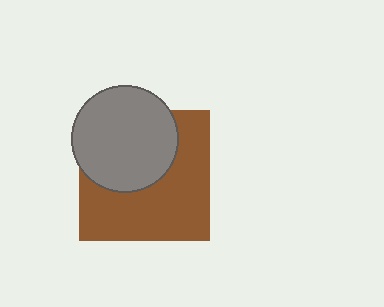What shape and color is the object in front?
The object in front is a gray circle.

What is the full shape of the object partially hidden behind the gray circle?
The partially hidden object is a brown square.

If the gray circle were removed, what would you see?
You would see the complete brown square.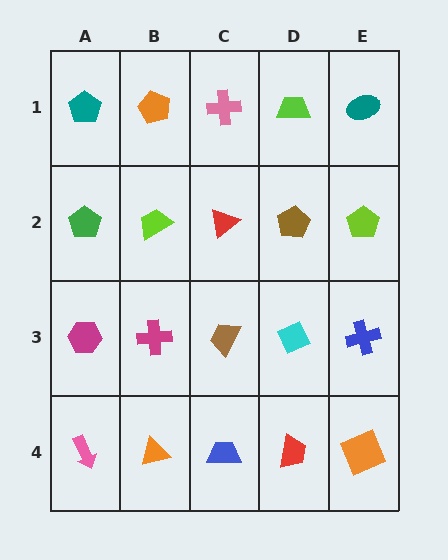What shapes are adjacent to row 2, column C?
A pink cross (row 1, column C), a brown trapezoid (row 3, column C), a lime trapezoid (row 2, column B), a brown pentagon (row 2, column D).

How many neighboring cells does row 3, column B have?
4.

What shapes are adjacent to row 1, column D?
A brown pentagon (row 2, column D), a pink cross (row 1, column C), a teal ellipse (row 1, column E).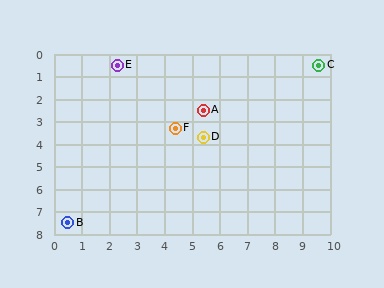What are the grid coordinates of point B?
Point B is at approximately (0.5, 7.5).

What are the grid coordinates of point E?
Point E is at approximately (2.3, 0.5).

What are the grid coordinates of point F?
Point F is at approximately (4.4, 3.3).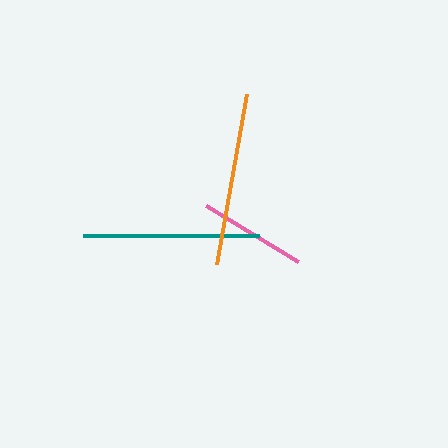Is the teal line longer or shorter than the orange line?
The teal line is longer than the orange line.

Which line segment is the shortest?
The pink line is the shortest at approximately 108 pixels.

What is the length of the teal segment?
The teal segment is approximately 176 pixels long.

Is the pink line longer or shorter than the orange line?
The orange line is longer than the pink line.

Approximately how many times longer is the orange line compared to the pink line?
The orange line is approximately 1.6 times the length of the pink line.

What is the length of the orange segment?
The orange segment is approximately 173 pixels long.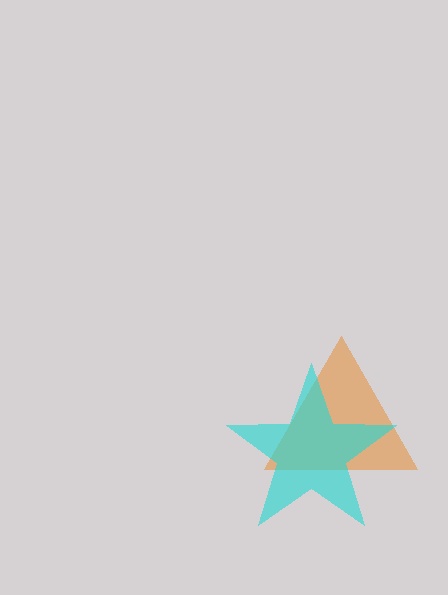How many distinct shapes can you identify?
There are 2 distinct shapes: an orange triangle, a cyan star.